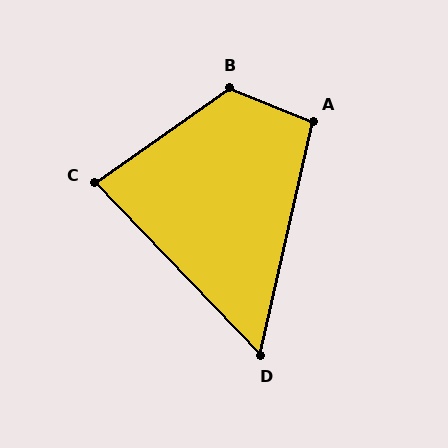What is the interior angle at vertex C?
Approximately 81 degrees (acute).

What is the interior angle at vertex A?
Approximately 99 degrees (obtuse).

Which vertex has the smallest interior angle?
D, at approximately 57 degrees.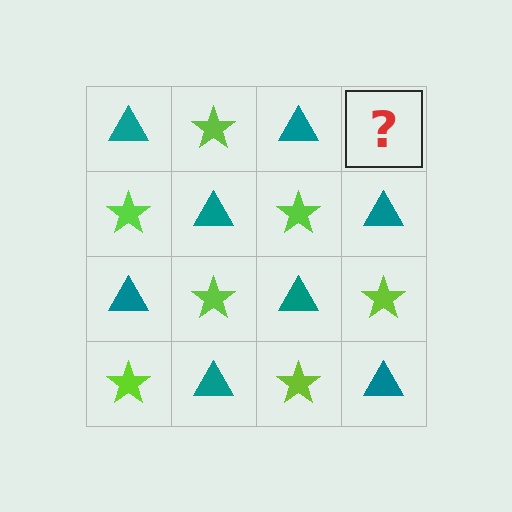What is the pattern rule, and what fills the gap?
The rule is that it alternates teal triangle and lime star in a checkerboard pattern. The gap should be filled with a lime star.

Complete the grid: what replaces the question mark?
The question mark should be replaced with a lime star.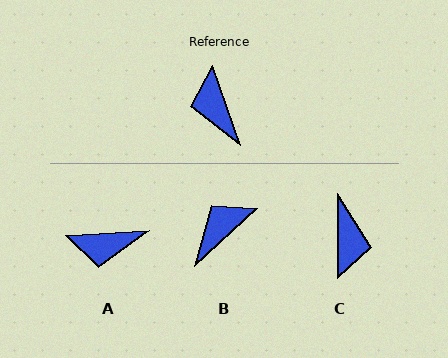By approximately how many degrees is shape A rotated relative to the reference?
Approximately 74 degrees counter-clockwise.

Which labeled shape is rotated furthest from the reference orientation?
C, about 160 degrees away.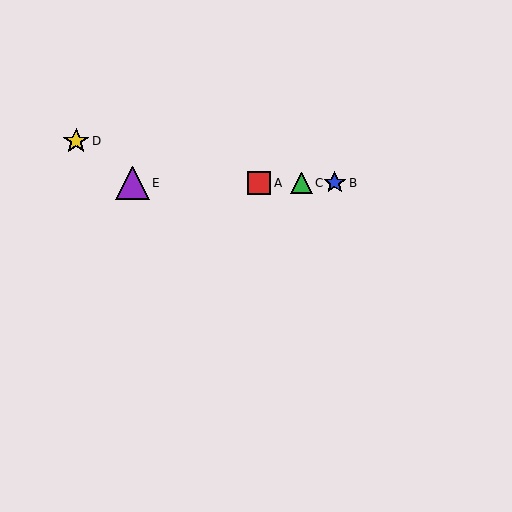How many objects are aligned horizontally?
4 objects (A, B, C, E) are aligned horizontally.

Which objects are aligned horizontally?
Objects A, B, C, E are aligned horizontally.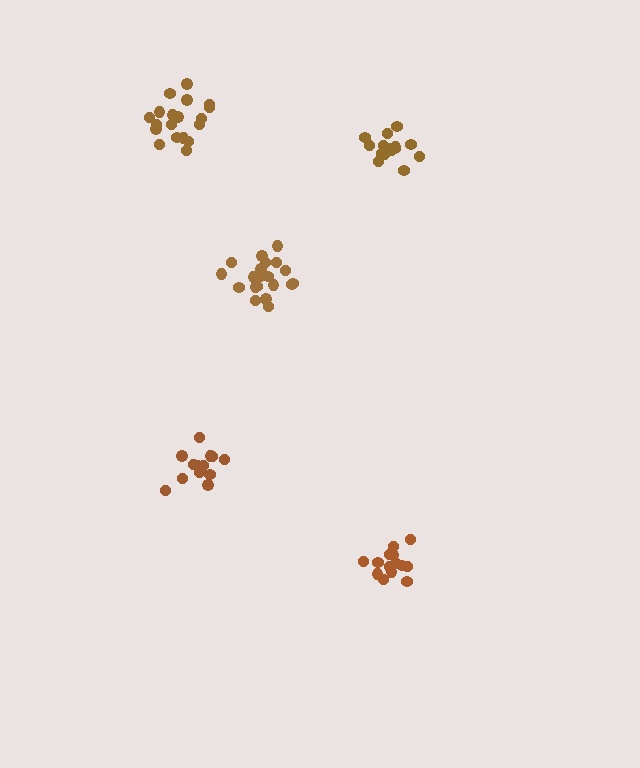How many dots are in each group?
Group 1: 20 dots, Group 2: 19 dots, Group 3: 15 dots, Group 4: 15 dots, Group 5: 16 dots (85 total).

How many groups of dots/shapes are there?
There are 5 groups.